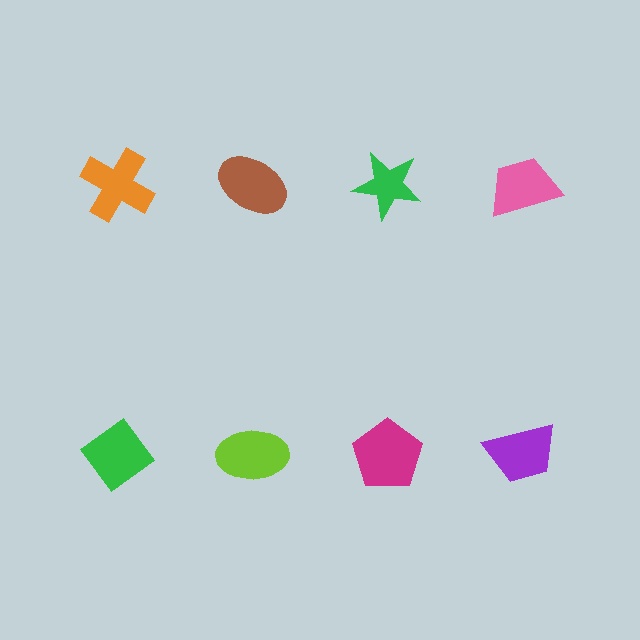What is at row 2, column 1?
A green diamond.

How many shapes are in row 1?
4 shapes.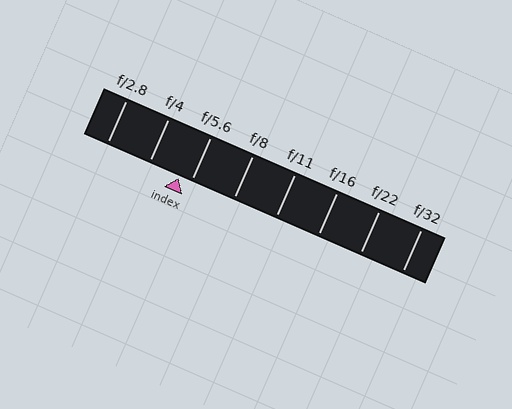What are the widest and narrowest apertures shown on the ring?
The widest aperture shown is f/2.8 and the narrowest is f/32.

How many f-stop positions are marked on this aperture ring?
There are 8 f-stop positions marked.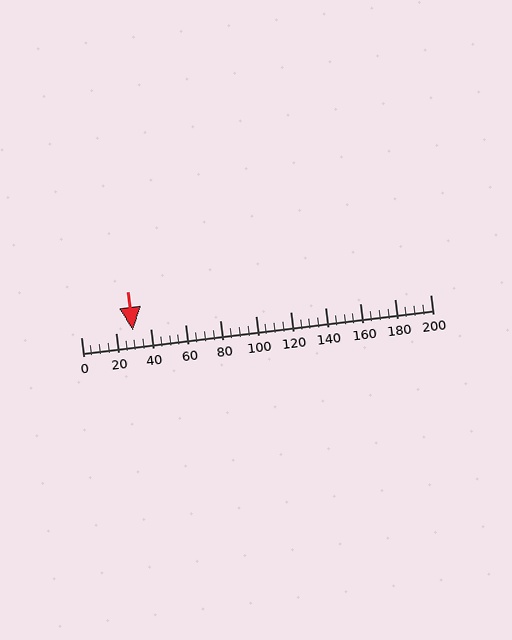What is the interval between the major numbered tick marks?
The major tick marks are spaced 20 units apart.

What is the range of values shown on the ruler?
The ruler shows values from 0 to 200.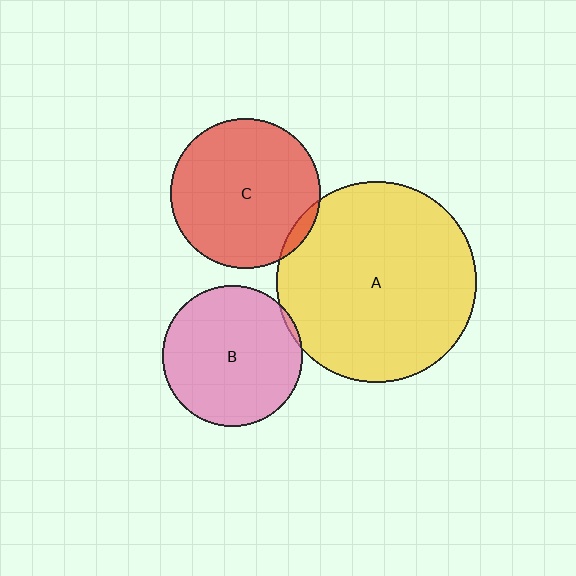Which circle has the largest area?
Circle A (yellow).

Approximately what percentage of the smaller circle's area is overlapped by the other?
Approximately 5%.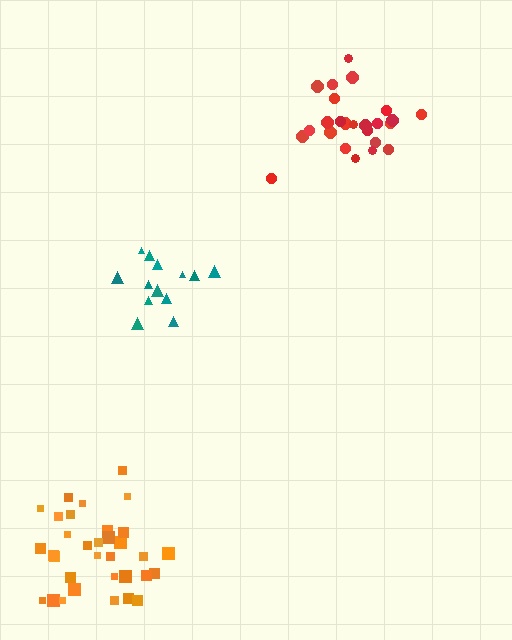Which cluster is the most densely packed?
Red.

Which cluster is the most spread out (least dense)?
Orange.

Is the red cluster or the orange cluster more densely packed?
Red.